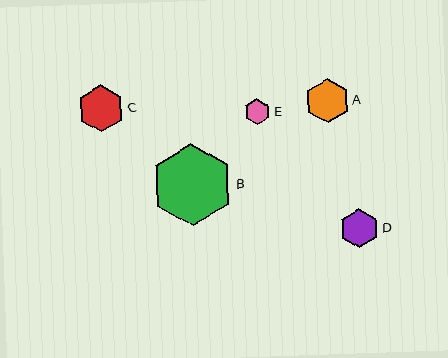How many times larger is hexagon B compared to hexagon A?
Hexagon B is approximately 1.8 times the size of hexagon A.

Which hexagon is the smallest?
Hexagon E is the smallest with a size of approximately 26 pixels.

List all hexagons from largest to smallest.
From largest to smallest: B, C, A, D, E.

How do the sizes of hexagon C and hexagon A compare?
Hexagon C and hexagon A are approximately the same size.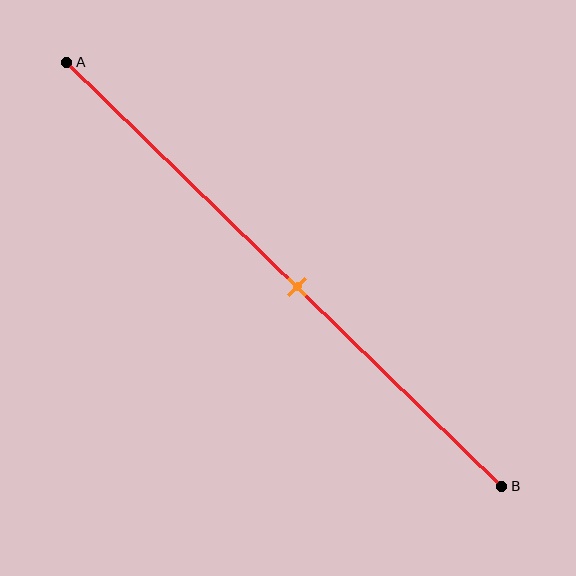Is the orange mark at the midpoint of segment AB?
No, the mark is at about 55% from A, not at the 50% midpoint.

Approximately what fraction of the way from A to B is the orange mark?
The orange mark is approximately 55% of the way from A to B.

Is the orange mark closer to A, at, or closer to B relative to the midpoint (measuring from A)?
The orange mark is closer to point B than the midpoint of segment AB.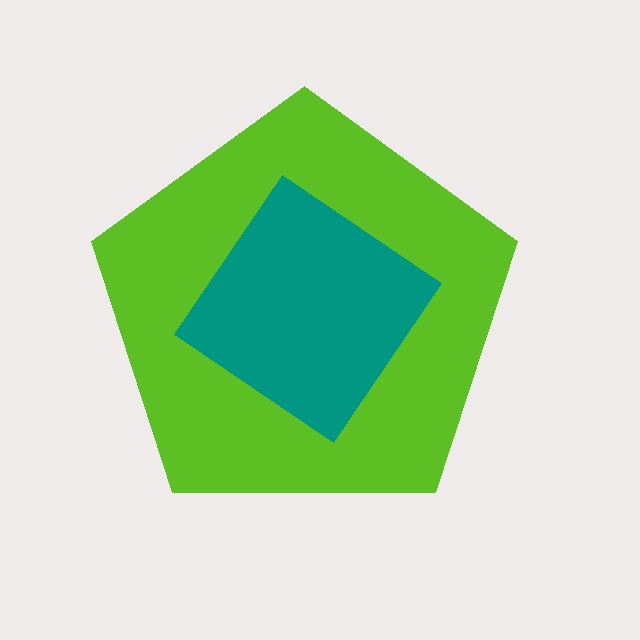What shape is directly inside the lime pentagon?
The teal diamond.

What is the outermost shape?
The lime pentagon.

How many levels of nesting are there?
2.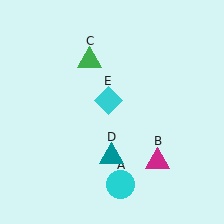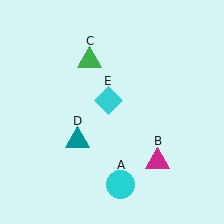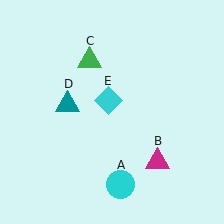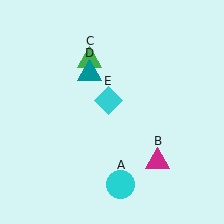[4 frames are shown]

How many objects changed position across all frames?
1 object changed position: teal triangle (object D).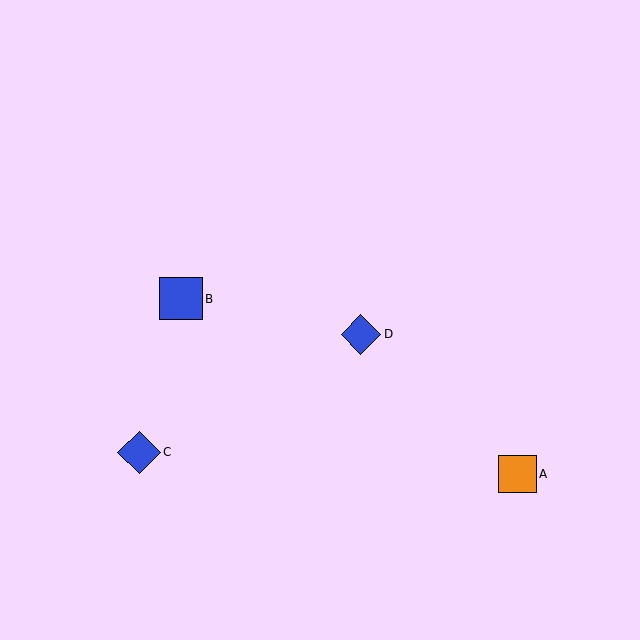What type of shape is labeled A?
Shape A is an orange square.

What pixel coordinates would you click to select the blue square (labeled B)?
Click at (181, 299) to select the blue square B.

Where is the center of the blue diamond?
The center of the blue diamond is at (361, 334).